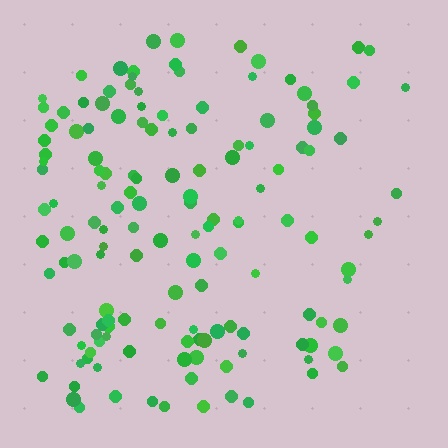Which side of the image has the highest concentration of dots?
The left.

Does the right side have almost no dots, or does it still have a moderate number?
Still a moderate number, just noticeably fewer than the left.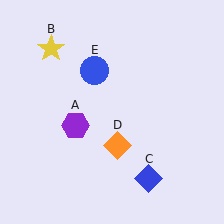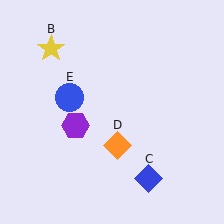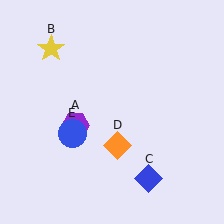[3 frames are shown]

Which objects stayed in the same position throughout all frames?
Purple hexagon (object A) and yellow star (object B) and blue diamond (object C) and orange diamond (object D) remained stationary.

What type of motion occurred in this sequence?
The blue circle (object E) rotated counterclockwise around the center of the scene.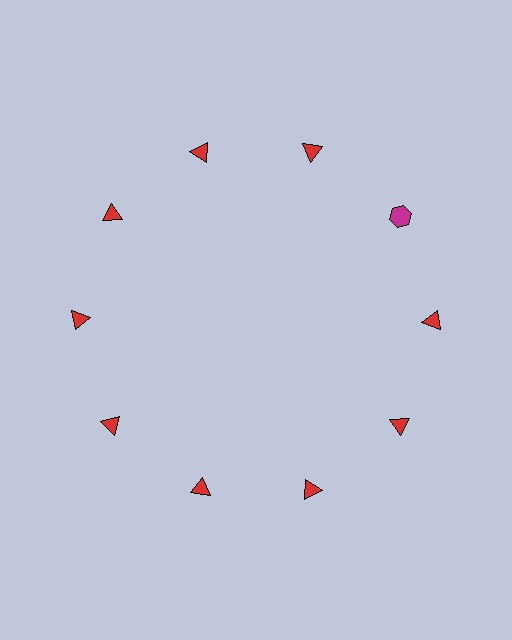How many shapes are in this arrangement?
There are 10 shapes arranged in a ring pattern.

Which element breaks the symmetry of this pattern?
The magenta hexagon at roughly the 2 o'clock position breaks the symmetry. All other shapes are red triangles.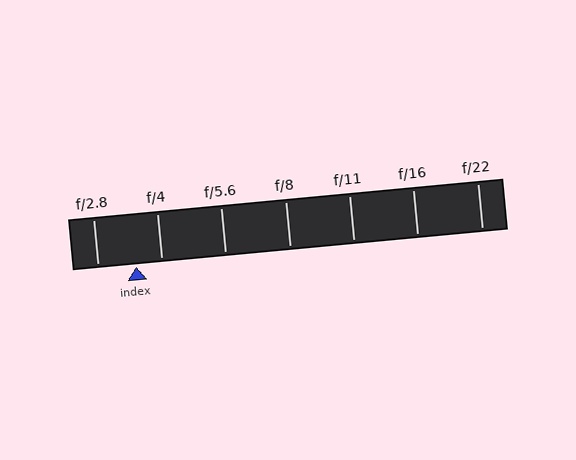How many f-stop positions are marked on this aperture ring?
There are 7 f-stop positions marked.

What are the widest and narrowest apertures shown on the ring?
The widest aperture shown is f/2.8 and the narrowest is f/22.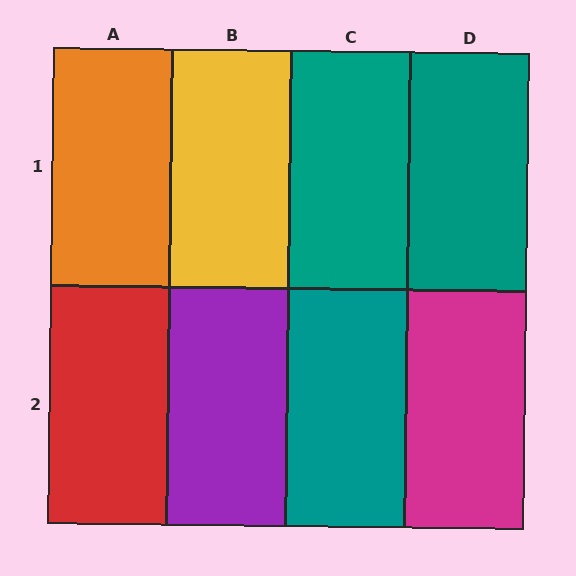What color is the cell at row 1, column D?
Teal.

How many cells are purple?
1 cell is purple.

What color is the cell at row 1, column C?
Teal.